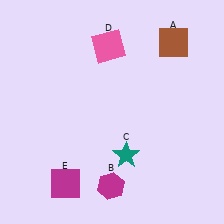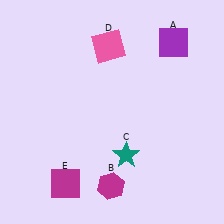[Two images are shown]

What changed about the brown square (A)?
In Image 1, A is brown. In Image 2, it changed to purple.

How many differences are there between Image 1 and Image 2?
There is 1 difference between the two images.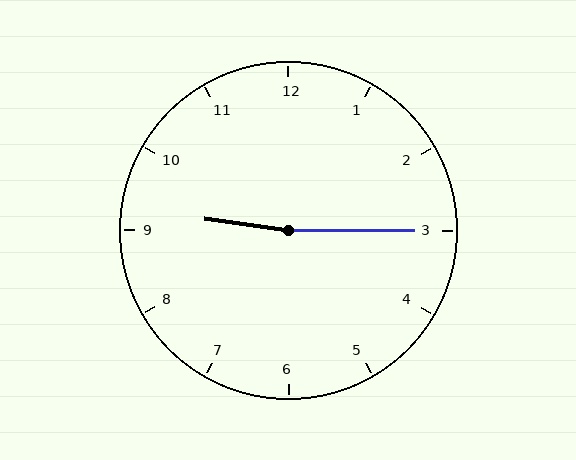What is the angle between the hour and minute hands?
Approximately 172 degrees.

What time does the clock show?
9:15.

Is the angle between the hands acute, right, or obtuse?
It is obtuse.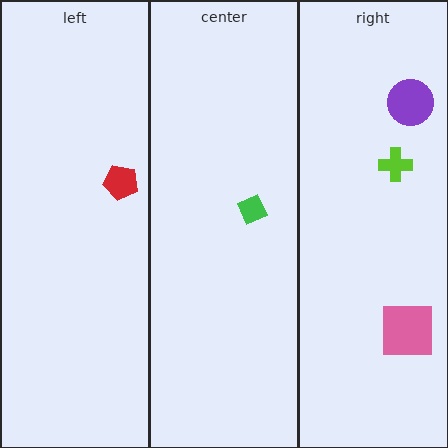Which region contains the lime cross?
The right region.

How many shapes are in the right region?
3.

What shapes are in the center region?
The green diamond.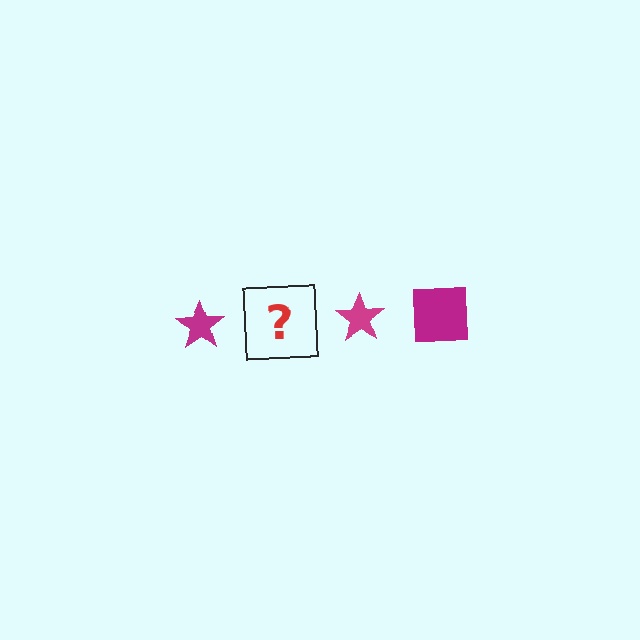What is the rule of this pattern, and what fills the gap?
The rule is that the pattern cycles through star, square shapes in magenta. The gap should be filled with a magenta square.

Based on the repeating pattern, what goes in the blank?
The blank should be a magenta square.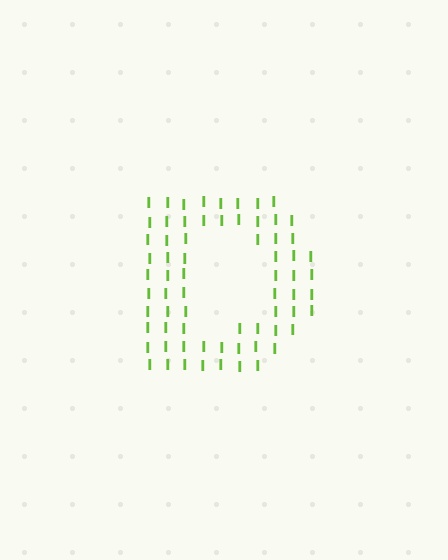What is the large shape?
The large shape is the letter D.